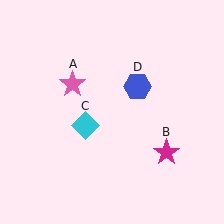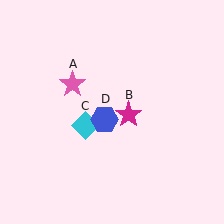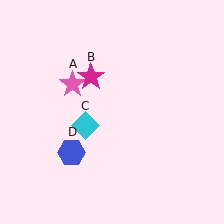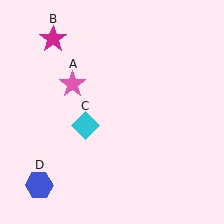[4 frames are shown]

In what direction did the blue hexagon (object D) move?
The blue hexagon (object D) moved down and to the left.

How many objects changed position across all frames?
2 objects changed position: magenta star (object B), blue hexagon (object D).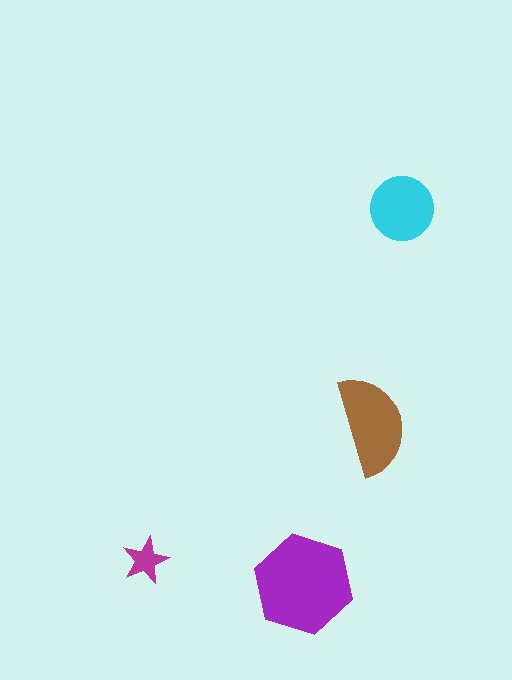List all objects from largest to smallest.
The purple hexagon, the brown semicircle, the cyan circle, the magenta star.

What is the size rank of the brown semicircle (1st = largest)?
2nd.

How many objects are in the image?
There are 4 objects in the image.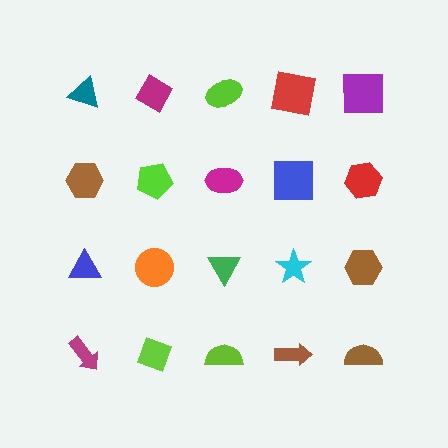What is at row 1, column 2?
A magenta diamond.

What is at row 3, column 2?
An orange circle.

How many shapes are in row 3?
5 shapes.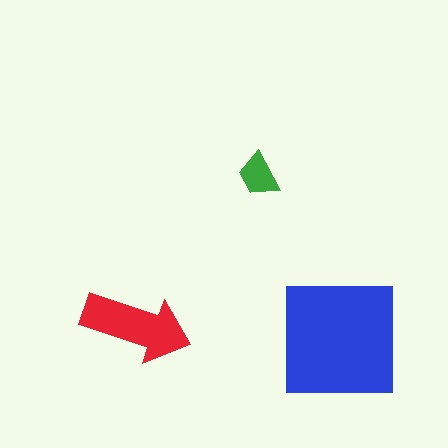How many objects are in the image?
There are 3 objects in the image.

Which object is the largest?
The blue square.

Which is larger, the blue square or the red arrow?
The blue square.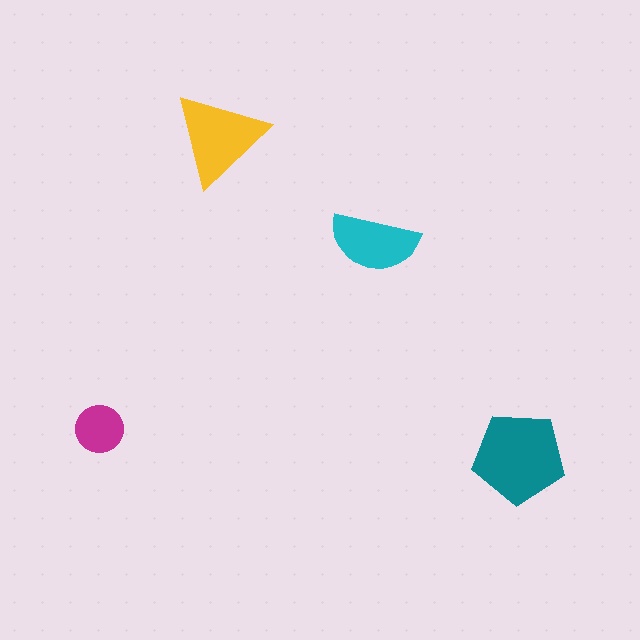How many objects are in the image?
There are 4 objects in the image.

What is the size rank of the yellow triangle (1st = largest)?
2nd.